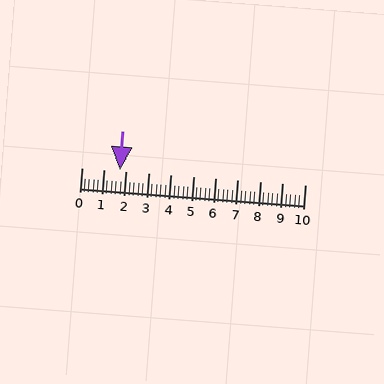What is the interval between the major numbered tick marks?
The major tick marks are spaced 1 units apart.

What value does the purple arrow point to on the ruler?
The purple arrow points to approximately 1.7.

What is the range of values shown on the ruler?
The ruler shows values from 0 to 10.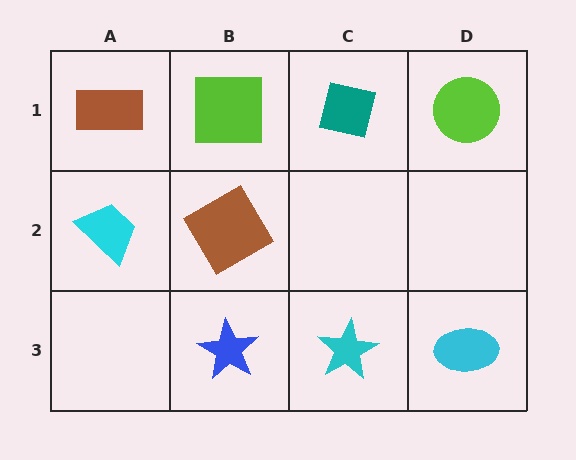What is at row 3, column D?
A cyan ellipse.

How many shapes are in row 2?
2 shapes.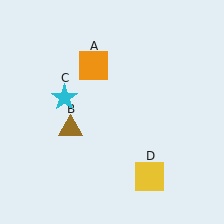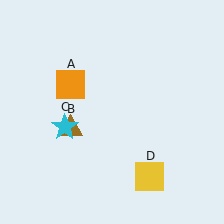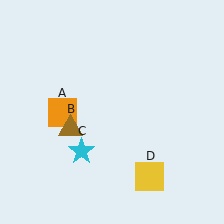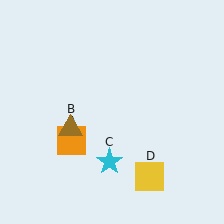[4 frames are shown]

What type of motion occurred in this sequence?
The orange square (object A), cyan star (object C) rotated counterclockwise around the center of the scene.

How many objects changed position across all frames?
2 objects changed position: orange square (object A), cyan star (object C).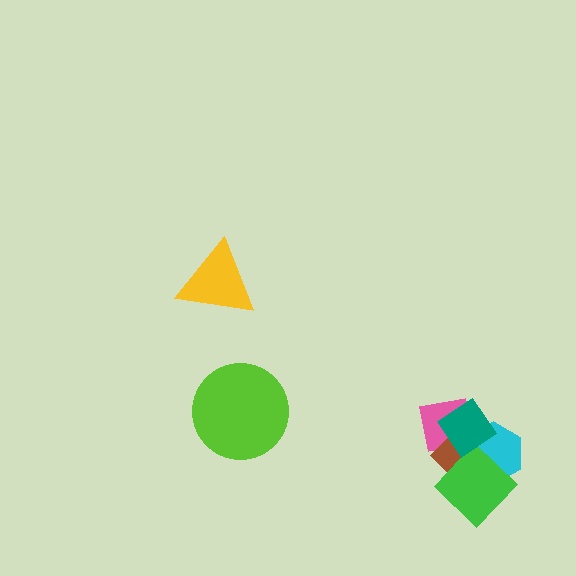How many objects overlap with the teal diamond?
4 objects overlap with the teal diamond.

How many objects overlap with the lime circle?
0 objects overlap with the lime circle.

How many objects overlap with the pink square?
4 objects overlap with the pink square.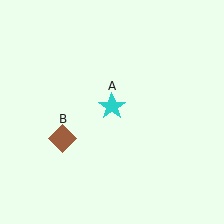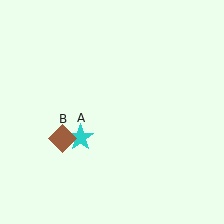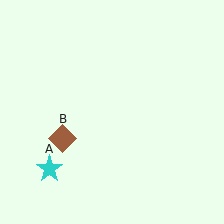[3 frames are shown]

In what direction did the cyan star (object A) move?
The cyan star (object A) moved down and to the left.